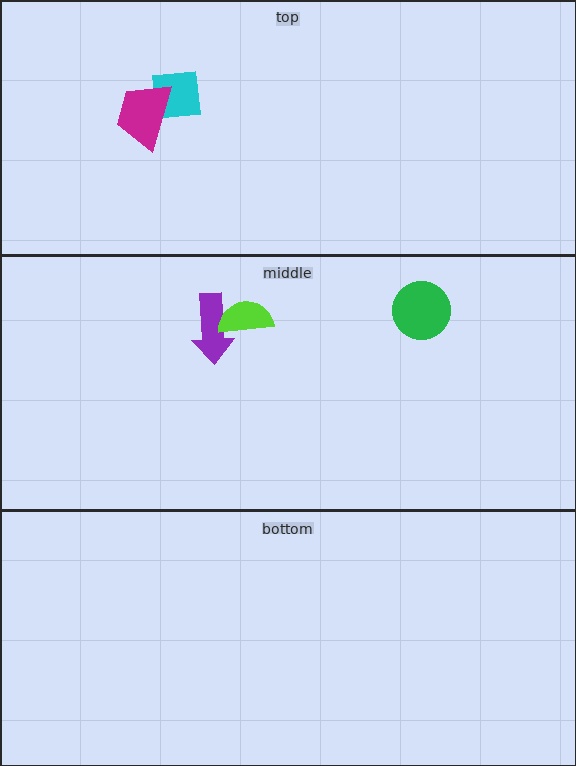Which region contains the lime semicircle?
The middle region.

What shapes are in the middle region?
The purple arrow, the lime semicircle, the green circle.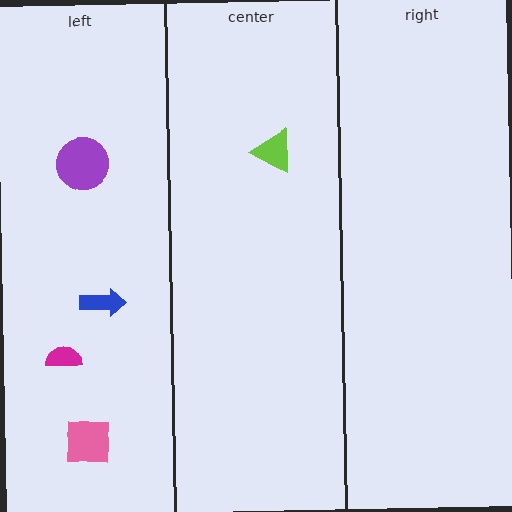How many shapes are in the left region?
4.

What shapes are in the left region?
The purple circle, the blue arrow, the pink square, the magenta semicircle.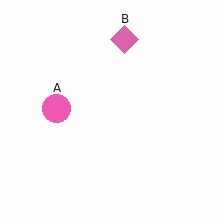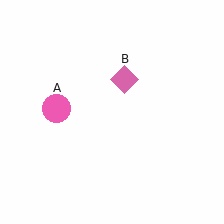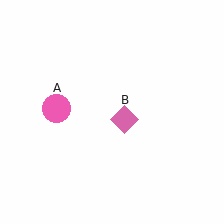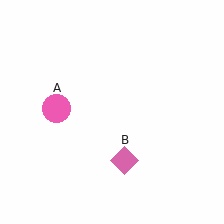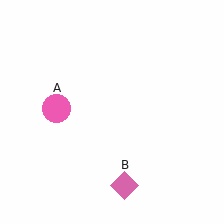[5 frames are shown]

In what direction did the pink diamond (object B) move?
The pink diamond (object B) moved down.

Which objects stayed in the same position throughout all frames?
Pink circle (object A) remained stationary.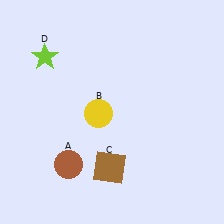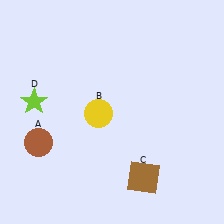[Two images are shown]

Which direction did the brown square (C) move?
The brown square (C) moved right.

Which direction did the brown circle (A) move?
The brown circle (A) moved left.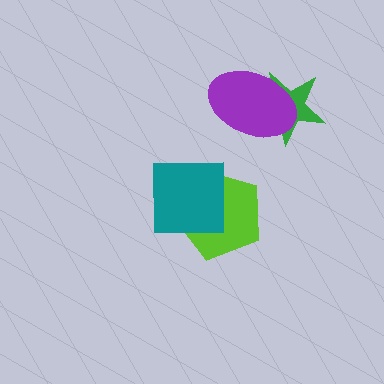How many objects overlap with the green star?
1 object overlaps with the green star.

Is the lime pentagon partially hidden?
Yes, it is partially covered by another shape.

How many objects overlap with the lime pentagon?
1 object overlaps with the lime pentagon.